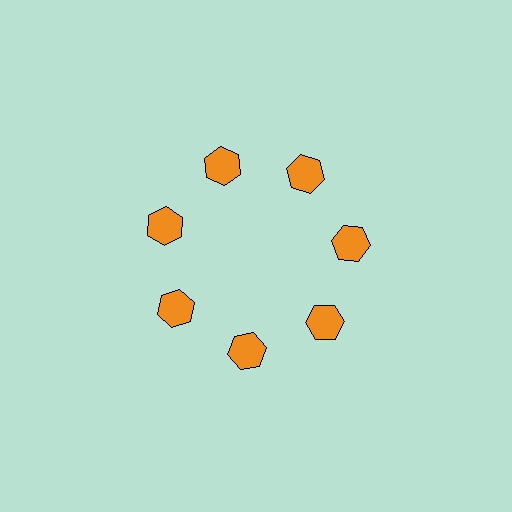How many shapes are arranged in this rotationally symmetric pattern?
There are 7 shapes, arranged in 7 groups of 1.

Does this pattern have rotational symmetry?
Yes, this pattern has 7-fold rotational symmetry. It looks the same after rotating 51 degrees around the center.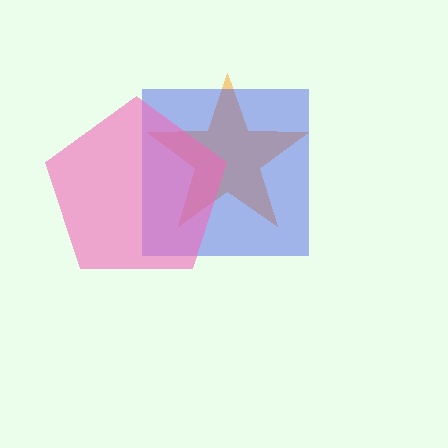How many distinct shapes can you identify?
There are 3 distinct shapes: an orange star, a blue square, a pink pentagon.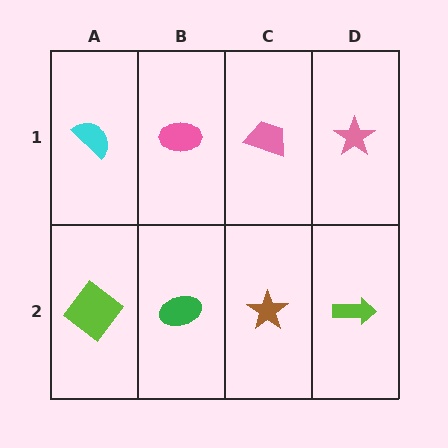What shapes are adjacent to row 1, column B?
A green ellipse (row 2, column B), a cyan semicircle (row 1, column A), a pink trapezoid (row 1, column C).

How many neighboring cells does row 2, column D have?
2.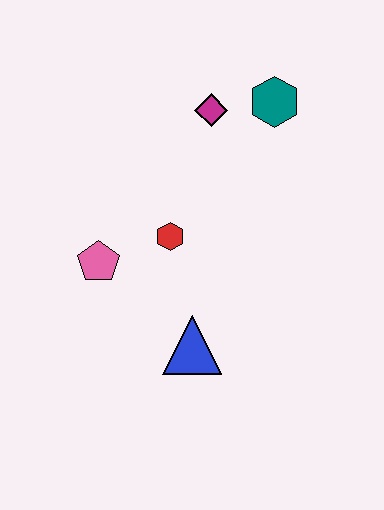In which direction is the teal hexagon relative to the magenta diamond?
The teal hexagon is to the right of the magenta diamond.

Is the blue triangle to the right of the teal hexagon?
No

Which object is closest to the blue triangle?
The red hexagon is closest to the blue triangle.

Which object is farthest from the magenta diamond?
The blue triangle is farthest from the magenta diamond.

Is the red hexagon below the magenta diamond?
Yes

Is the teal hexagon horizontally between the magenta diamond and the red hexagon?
No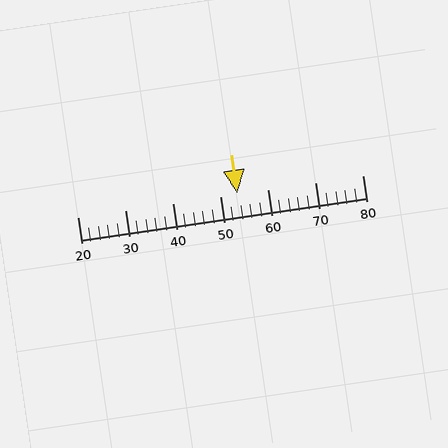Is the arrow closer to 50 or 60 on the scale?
The arrow is closer to 50.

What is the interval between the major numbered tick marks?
The major tick marks are spaced 10 units apart.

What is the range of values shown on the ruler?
The ruler shows values from 20 to 80.